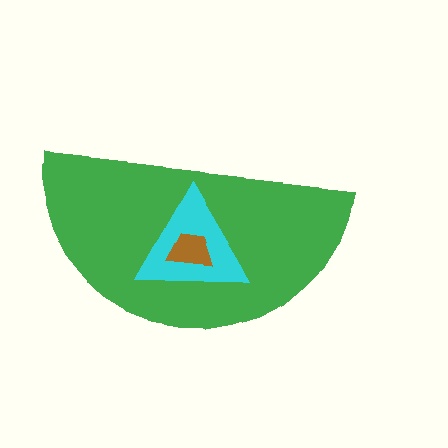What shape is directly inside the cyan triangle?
The brown trapezoid.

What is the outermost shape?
The green semicircle.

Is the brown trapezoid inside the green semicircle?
Yes.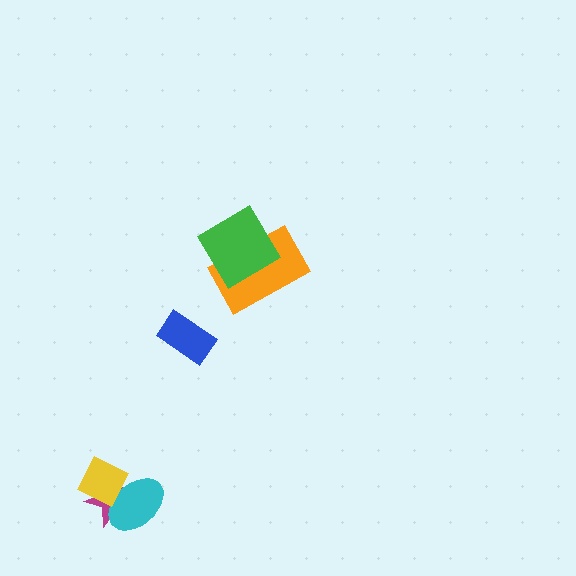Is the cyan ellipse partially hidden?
Yes, it is partially covered by another shape.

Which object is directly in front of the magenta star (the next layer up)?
The cyan ellipse is directly in front of the magenta star.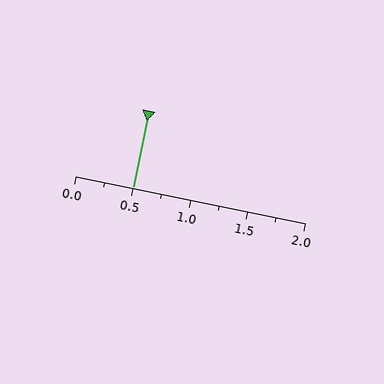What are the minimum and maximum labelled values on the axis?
The axis runs from 0.0 to 2.0.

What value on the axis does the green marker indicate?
The marker indicates approximately 0.5.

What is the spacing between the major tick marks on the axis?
The major ticks are spaced 0.5 apart.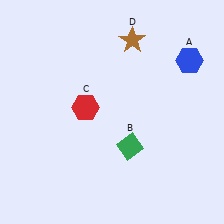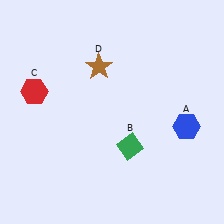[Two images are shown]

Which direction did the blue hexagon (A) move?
The blue hexagon (A) moved down.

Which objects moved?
The objects that moved are: the blue hexagon (A), the red hexagon (C), the brown star (D).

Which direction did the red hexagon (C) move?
The red hexagon (C) moved left.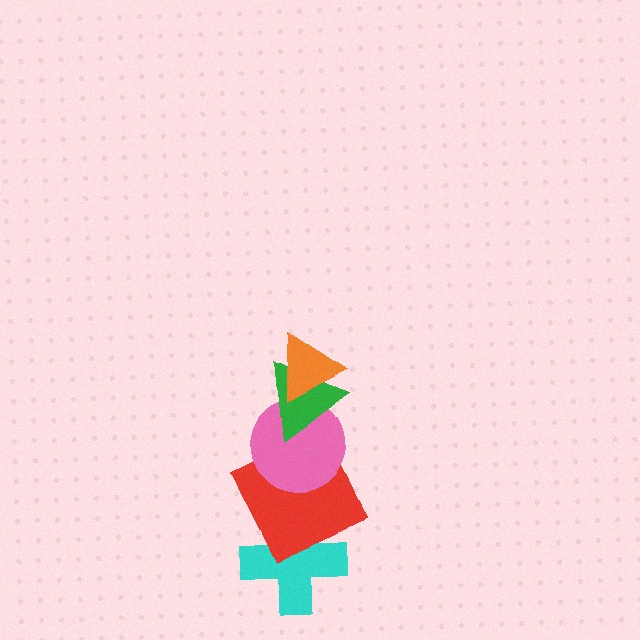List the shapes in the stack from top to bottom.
From top to bottom: the orange triangle, the green triangle, the pink circle, the red square, the cyan cross.